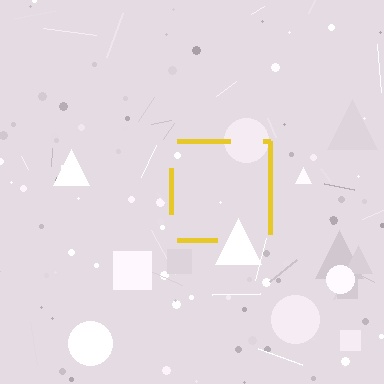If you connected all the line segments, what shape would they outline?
They would outline a square.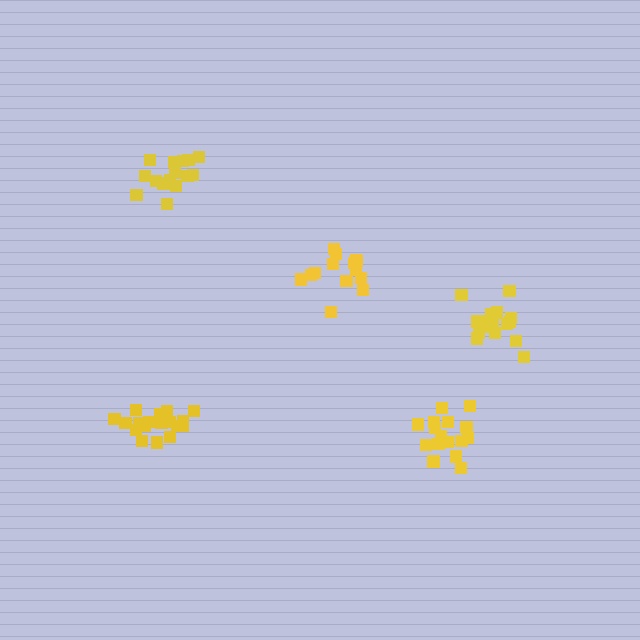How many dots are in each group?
Group 1: 14 dots, Group 2: 19 dots, Group 3: 17 dots, Group 4: 17 dots, Group 5: 16 dots (83 total).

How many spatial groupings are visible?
There are 5 spatial groupings.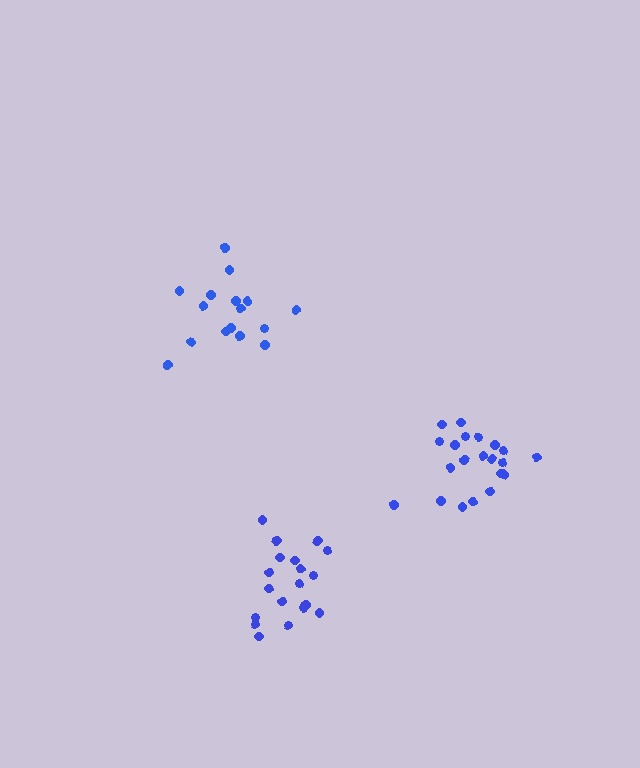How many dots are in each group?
Group 1: 21 dots, Group 2: 16 dots, Group 3: 19 dots (56 total).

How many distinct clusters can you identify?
There are 3 distinct clusters.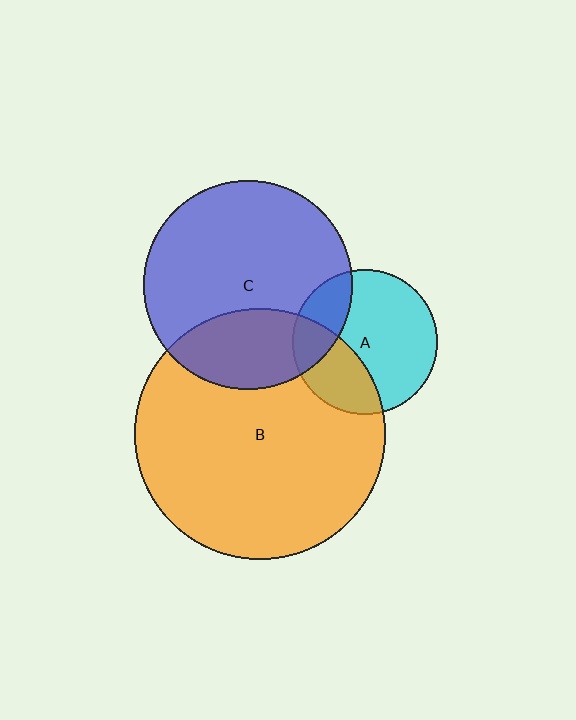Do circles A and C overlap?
Yes.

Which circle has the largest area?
Circle B (orange).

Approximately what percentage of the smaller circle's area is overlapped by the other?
Approximately 25%.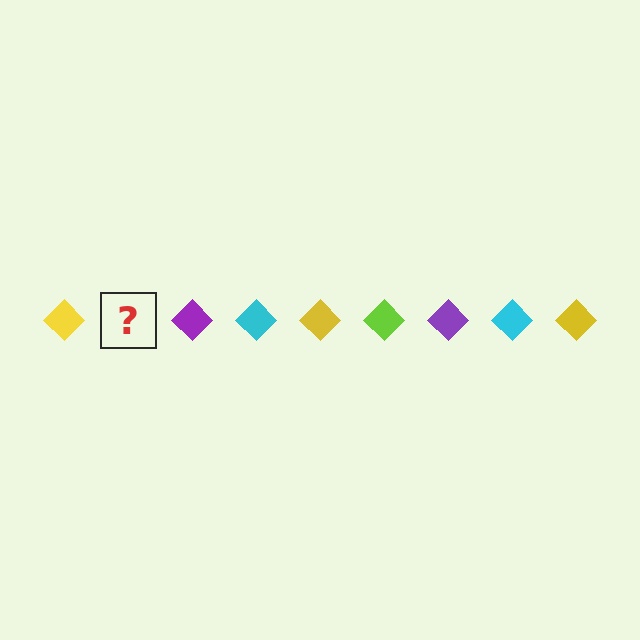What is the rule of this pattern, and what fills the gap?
The rule is that the pattern cycles through yellow, lime, purple, cyan diamonds. The gap should be filled with a lime diamond.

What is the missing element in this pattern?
The missing element is a lime diamond.